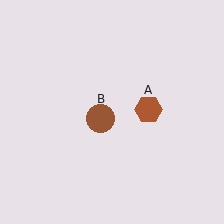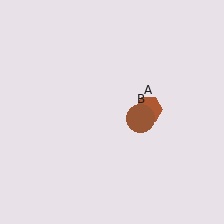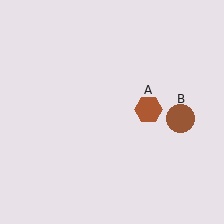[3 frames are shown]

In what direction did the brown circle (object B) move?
The brown circle (object B) moved right.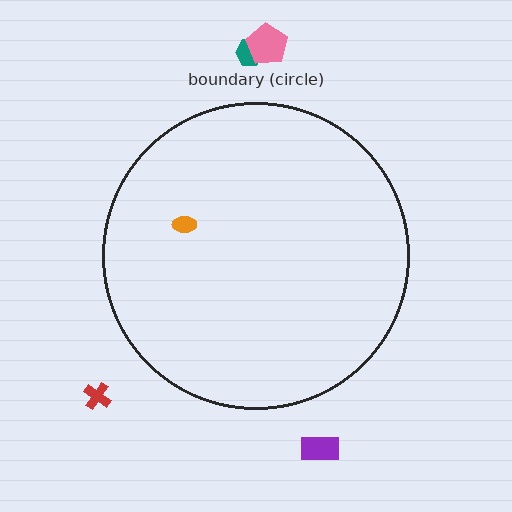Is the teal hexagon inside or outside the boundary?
Outside.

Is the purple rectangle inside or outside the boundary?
Outside.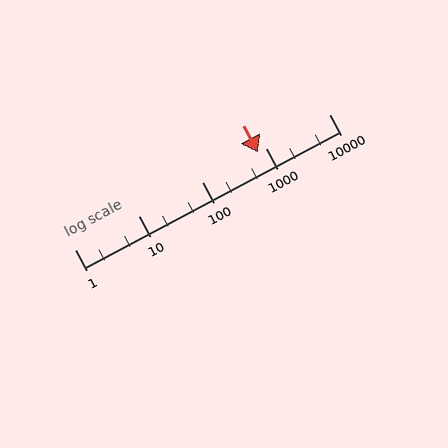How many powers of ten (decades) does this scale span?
The scale spans 4 decades, from 1 to 10000.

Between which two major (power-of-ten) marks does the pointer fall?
The pointer is between 100 and 1000.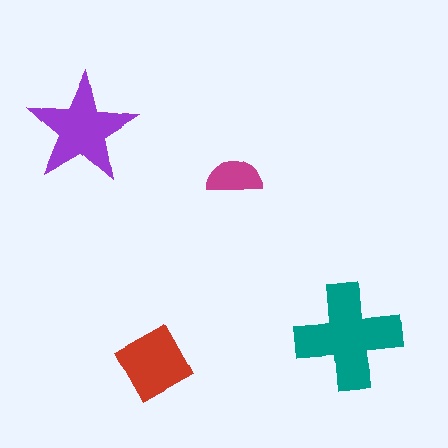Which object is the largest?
The teal cross.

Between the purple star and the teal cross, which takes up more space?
The teal cross.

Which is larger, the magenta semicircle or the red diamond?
The red diamond.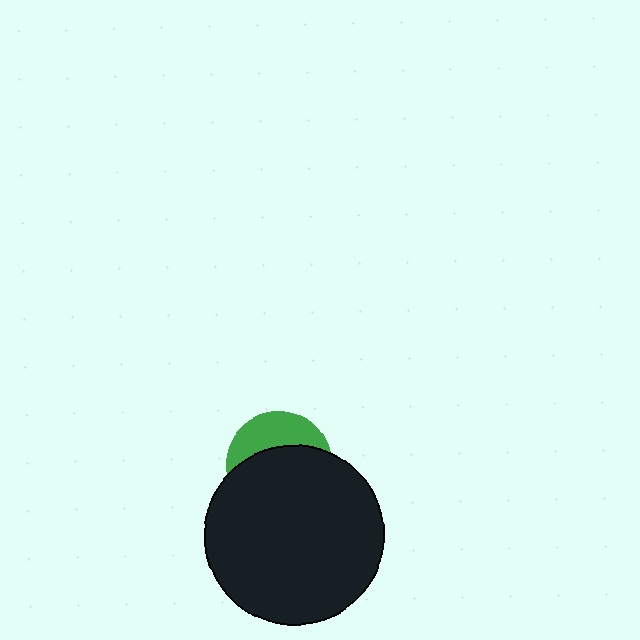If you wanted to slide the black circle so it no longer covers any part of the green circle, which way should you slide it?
Slide it down — that is the most direct way to separate the two shapes.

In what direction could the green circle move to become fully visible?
The green circle could move up. That would shift it out from behind the black circle entirely.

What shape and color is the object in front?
The object in front is a black circle.